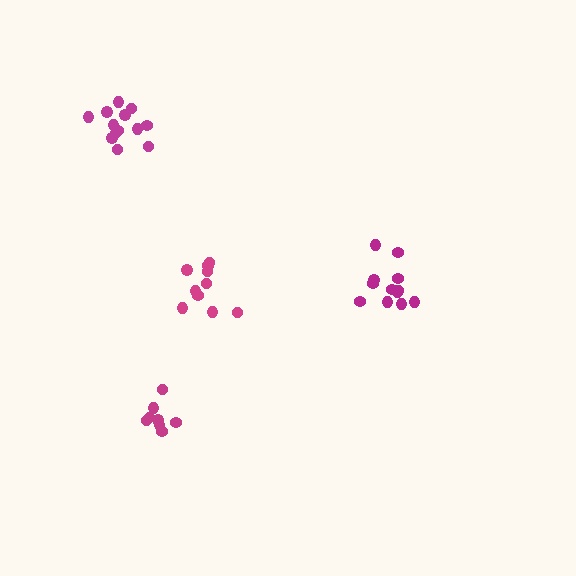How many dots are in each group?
Group 1: 10 dots, Group 2: 13 dots, Group 3: 12 dots, Group 4: 8 dots (43 total).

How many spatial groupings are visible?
There are 4 spatial groupings.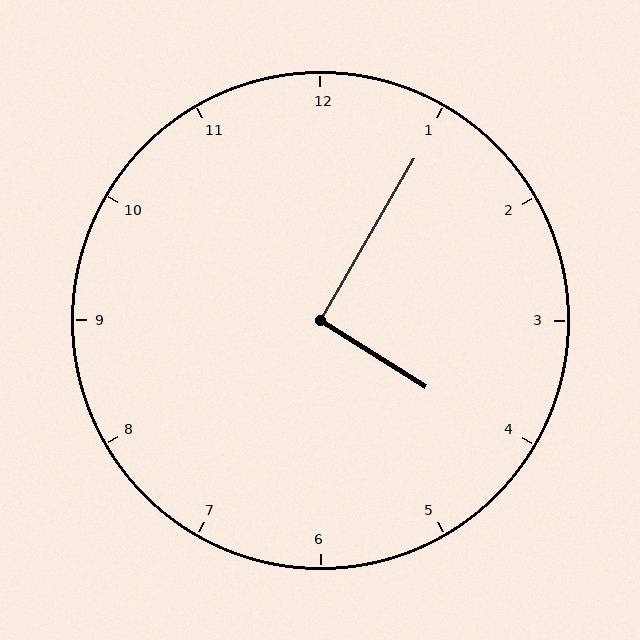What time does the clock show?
4:05.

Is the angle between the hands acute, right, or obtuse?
It is right.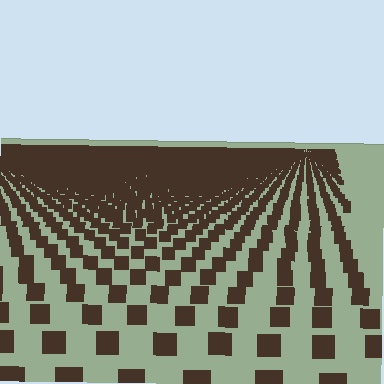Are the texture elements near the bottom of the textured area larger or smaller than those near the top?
Larger. Near the bottom, elements are closer to the viewer and appear at a bigger on-screen size.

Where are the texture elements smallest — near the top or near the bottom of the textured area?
Near the top.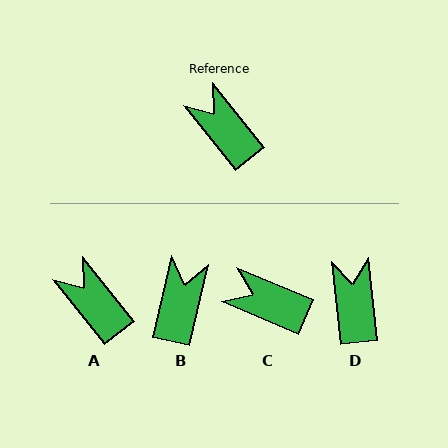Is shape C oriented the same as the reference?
No, it is off by about 29 degrees.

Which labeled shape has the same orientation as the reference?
A.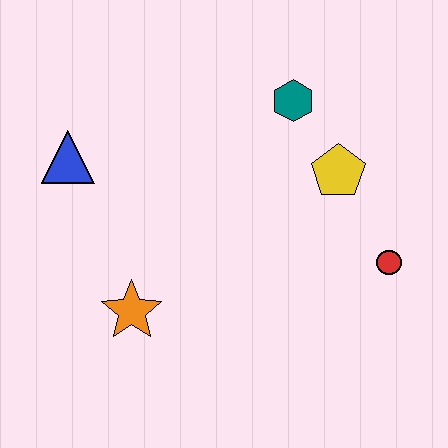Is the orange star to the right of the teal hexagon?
No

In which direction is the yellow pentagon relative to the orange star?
The yellow pentagon is to the right of the orange star.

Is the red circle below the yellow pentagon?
Yes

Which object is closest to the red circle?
The yellow pentagon is closest to the red circle.